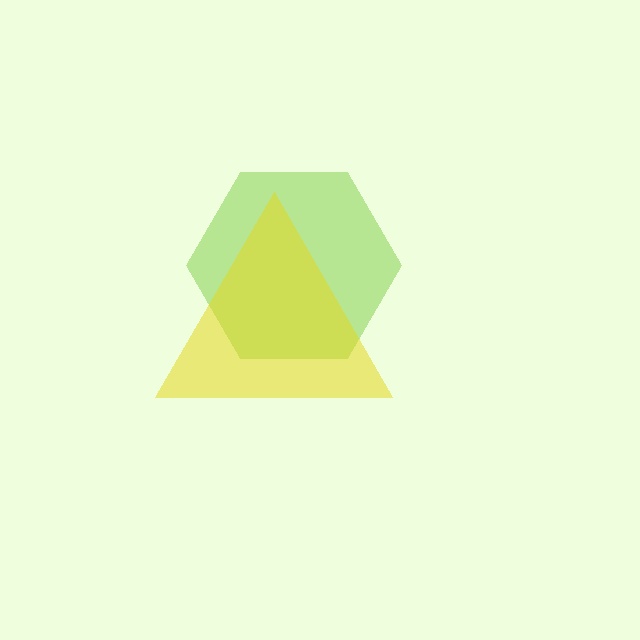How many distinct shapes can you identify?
There are 2 distinct shapes: a lime hexagon, a yellow triangle.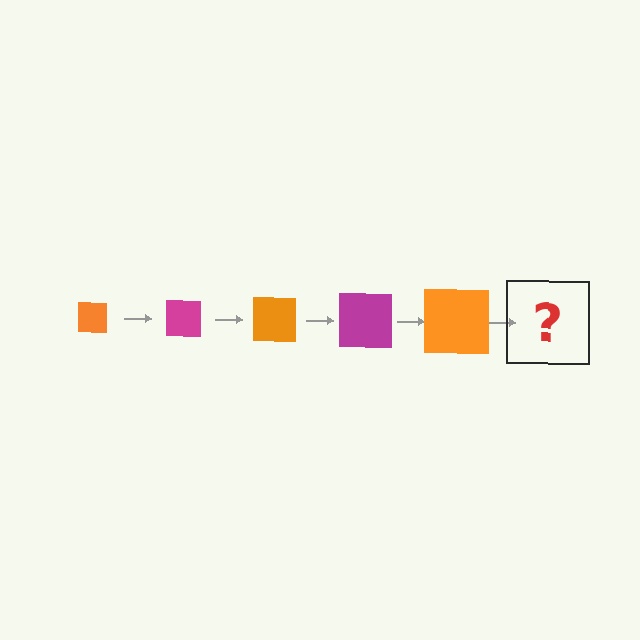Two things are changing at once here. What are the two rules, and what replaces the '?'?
The two rules are that the square grows larger each step and the color cycles through orange and magenta. The '?' should be a magenta square, larger than the previous one.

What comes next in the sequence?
The next element should be a magenta square, larger than the previous one.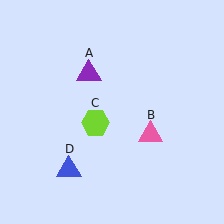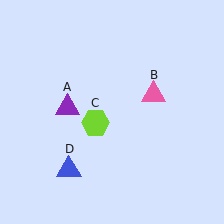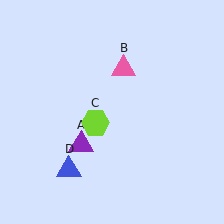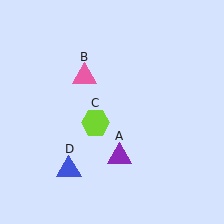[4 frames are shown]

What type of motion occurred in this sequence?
The purple triangle (object A), pink triangle (object B) rotated counterclockwise around the center of the scene.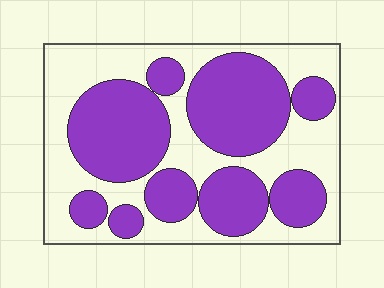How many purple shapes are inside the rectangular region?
9.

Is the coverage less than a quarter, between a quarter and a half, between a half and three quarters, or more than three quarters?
Between a half and three quarters.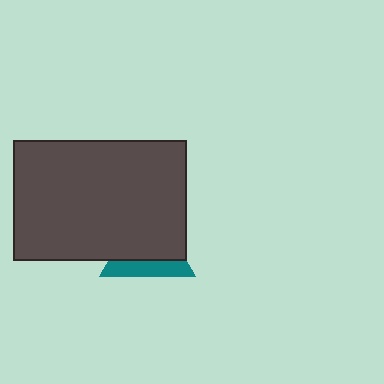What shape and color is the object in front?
The object in front is a dark gray rectangle.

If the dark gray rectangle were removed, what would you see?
You would see the complete teal triangle.